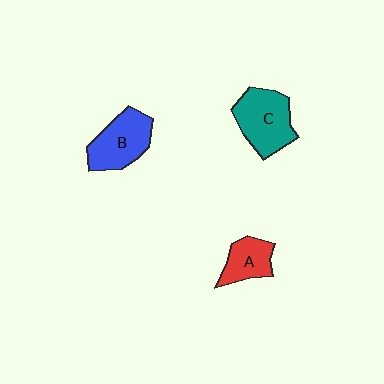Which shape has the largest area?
Shape C (teal).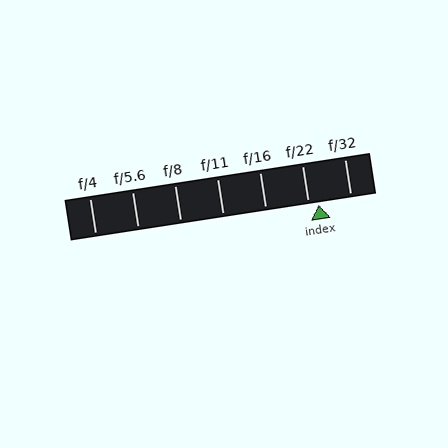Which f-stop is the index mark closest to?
The index mark is closest to f/22.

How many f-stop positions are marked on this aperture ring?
There are 7 f-stop positions marked.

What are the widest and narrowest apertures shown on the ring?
The widest aperture shown is f/4 and the narrowest is f/32.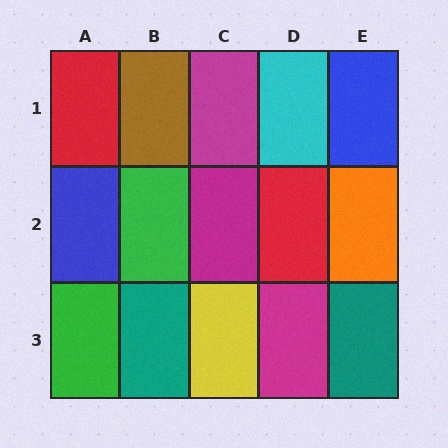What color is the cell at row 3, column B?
Teal.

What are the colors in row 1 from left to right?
Red, brown, magenta, cyan, blue.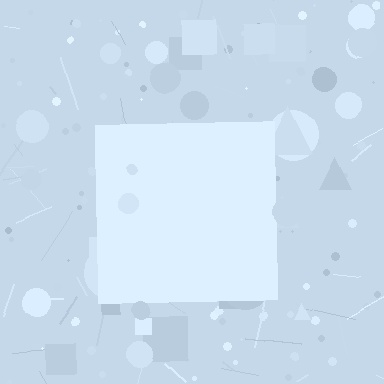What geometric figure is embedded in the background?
A square is embedded in the background.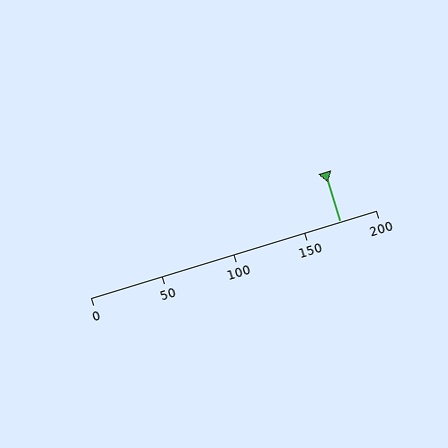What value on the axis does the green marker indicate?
The marker indicates approximately 175.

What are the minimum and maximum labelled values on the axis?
The axis runs from 0 to 200.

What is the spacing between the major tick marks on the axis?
The major ticks are spaced 50 apart.